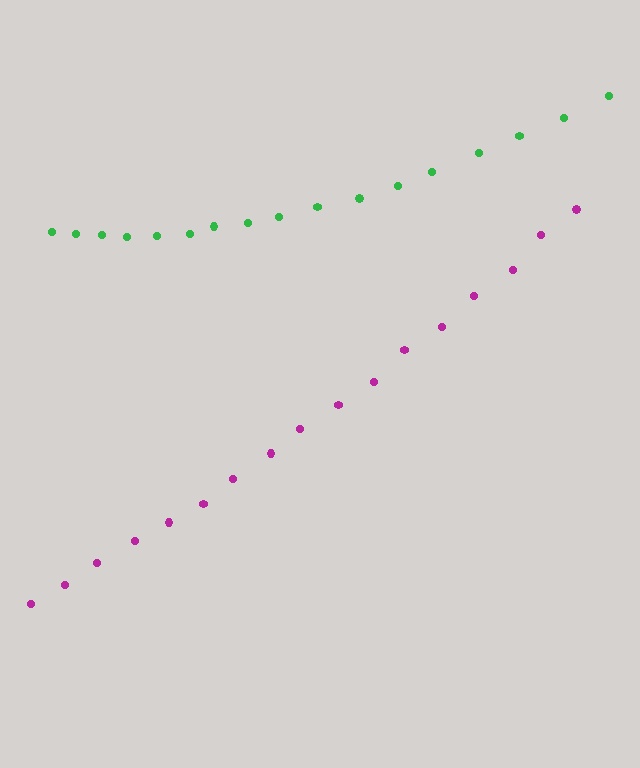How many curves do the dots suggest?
There are 2 distinct paths.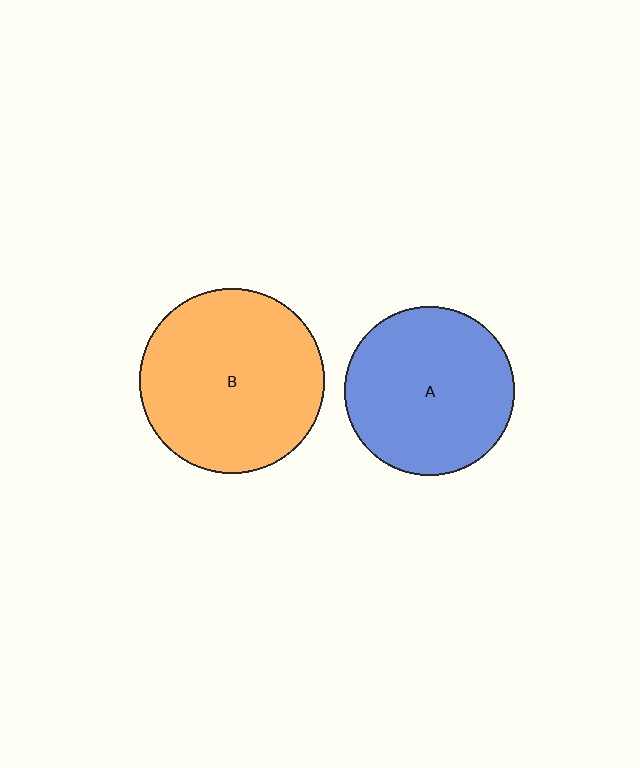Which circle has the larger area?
Circle B (orange).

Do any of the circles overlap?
No, none of the circles overlap.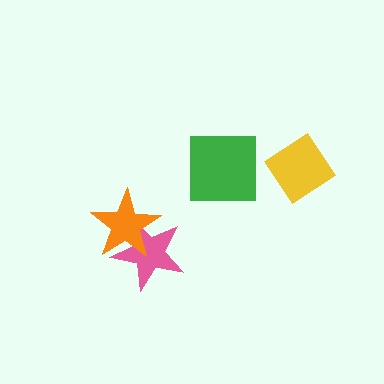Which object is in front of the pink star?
The orange star is in front of the pink star.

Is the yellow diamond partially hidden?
No, no other shape covers it.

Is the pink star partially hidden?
Yes, it is partially covered by another shape.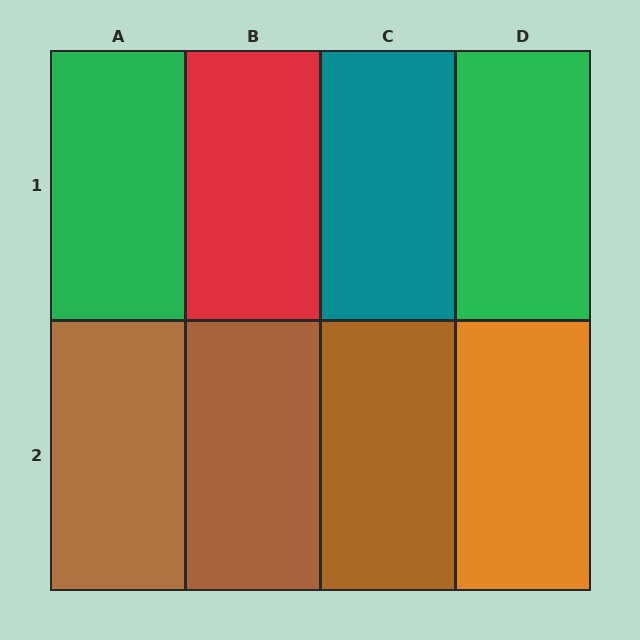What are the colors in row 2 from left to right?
Brown, brown, brown, orange.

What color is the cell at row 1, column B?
Red.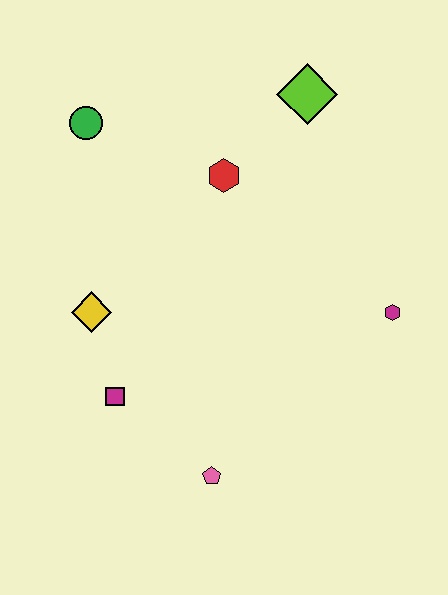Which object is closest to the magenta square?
The yellow diamond is closest to the magenta square.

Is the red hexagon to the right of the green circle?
Yes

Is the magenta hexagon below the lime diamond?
Yes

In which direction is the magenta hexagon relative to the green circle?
The magenta hexagon is to the right of the green circle.